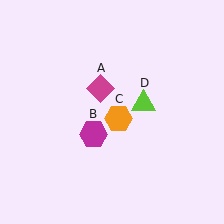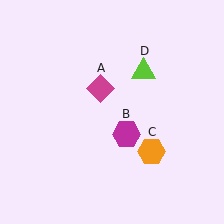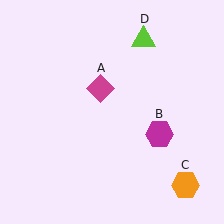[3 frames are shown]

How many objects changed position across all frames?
3 objects changed position: magenta hexagon (object B), orange hexagon (object C), lime triangle (object D).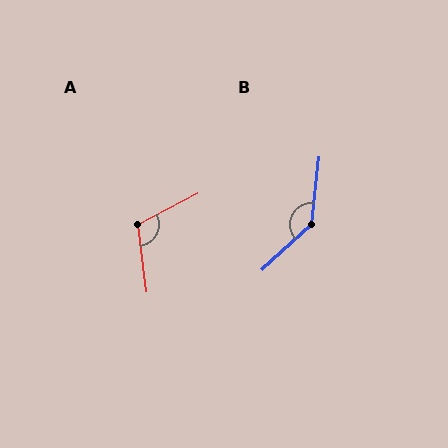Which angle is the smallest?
A, at approximately 110 degrees.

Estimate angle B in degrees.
Approximately 139 degrees.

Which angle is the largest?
B, at approximately 139 degrees.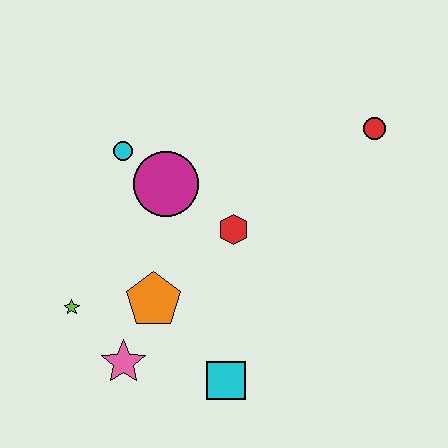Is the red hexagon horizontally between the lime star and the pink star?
No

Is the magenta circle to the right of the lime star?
Yes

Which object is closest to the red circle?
The red hexagon is closest to the red circle.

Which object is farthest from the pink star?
The red circle is farthest from the pink star.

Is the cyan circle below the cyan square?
No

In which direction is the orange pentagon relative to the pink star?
The orange pentagon is above the pink star.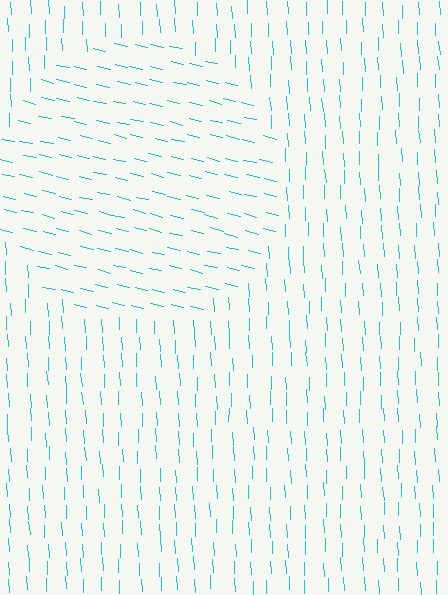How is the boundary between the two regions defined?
The boundary is defined purely by a change in line orientation (approximately 74 degrees difference). All lines are the same color and thickness.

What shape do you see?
I see a circle.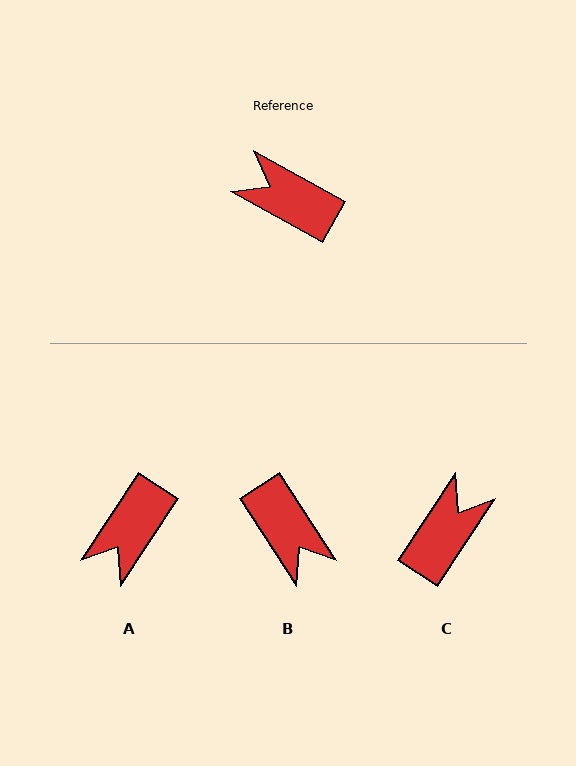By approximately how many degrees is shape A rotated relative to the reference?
Approximately 86 degrees counter-clockwise.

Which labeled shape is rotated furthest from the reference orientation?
B, about 152 degrees away.